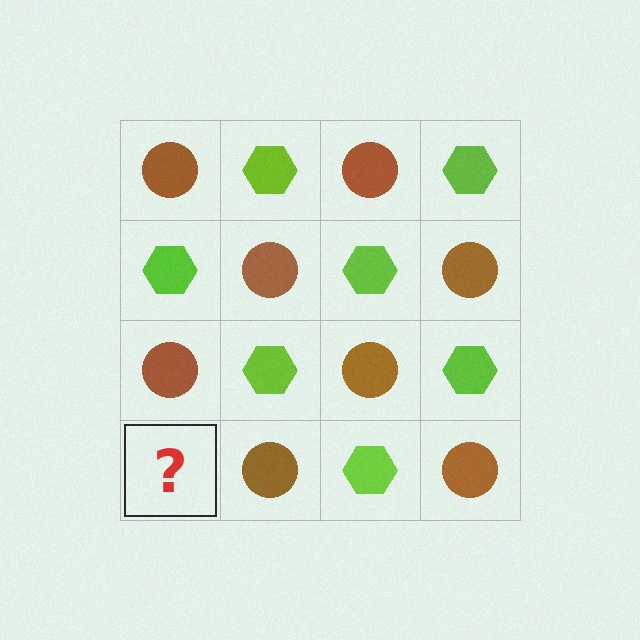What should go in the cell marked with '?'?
The missing cell should contain a lime hexagon.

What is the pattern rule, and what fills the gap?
The rule is that it alternates brown circle and lime hexagon in a checkerboard pattern. The gap should be filled with a lime hexagon.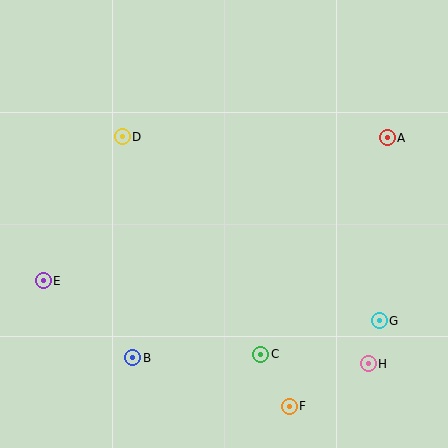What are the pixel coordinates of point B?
Point B is at (133, 358).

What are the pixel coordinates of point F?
Point F is at (289, 406).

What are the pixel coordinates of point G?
Point G is at (379, 321).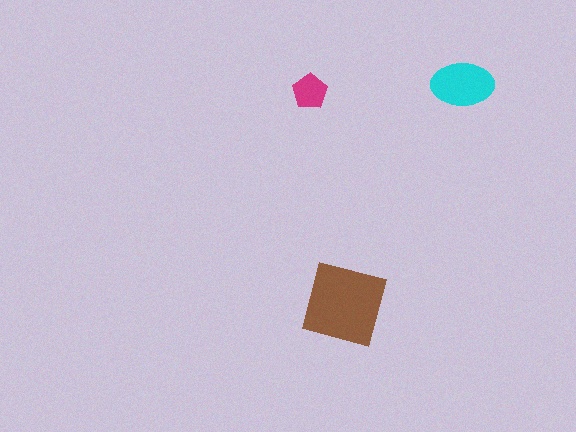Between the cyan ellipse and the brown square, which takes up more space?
The brown square.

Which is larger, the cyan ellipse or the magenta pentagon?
The cyan ellipse.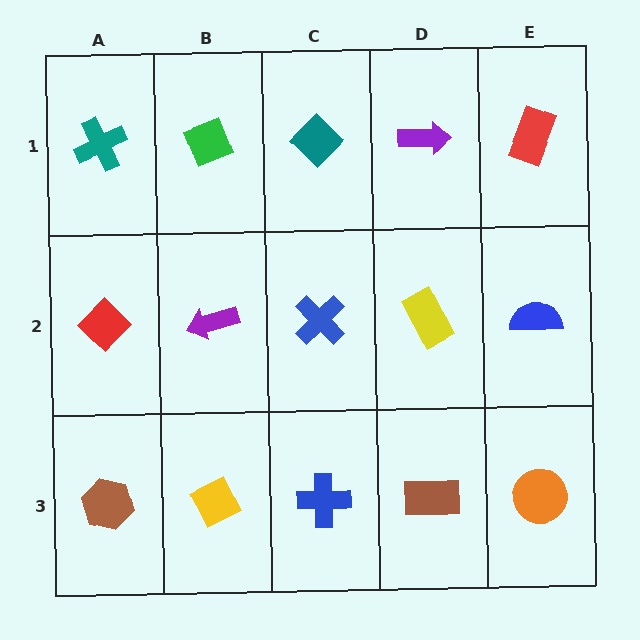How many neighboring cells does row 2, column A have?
3.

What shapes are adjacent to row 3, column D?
A yellow rectangle (row 2, column D), a blue cross (row 3, column C), an orange circle (row 3, column E).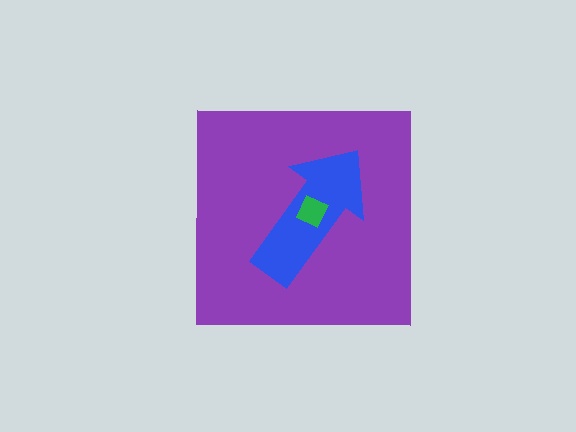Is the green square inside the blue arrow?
Yes.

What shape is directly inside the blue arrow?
The green square.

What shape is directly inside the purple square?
The blue arrow.